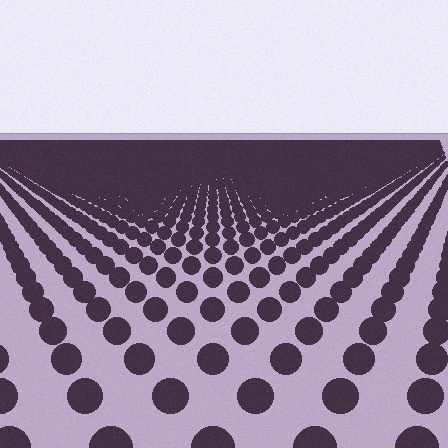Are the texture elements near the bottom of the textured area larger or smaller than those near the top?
Larger. Near the bottom, elements are closer to the viewer and appear at a bigger on-screen size.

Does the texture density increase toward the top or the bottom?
Density increases toward the top.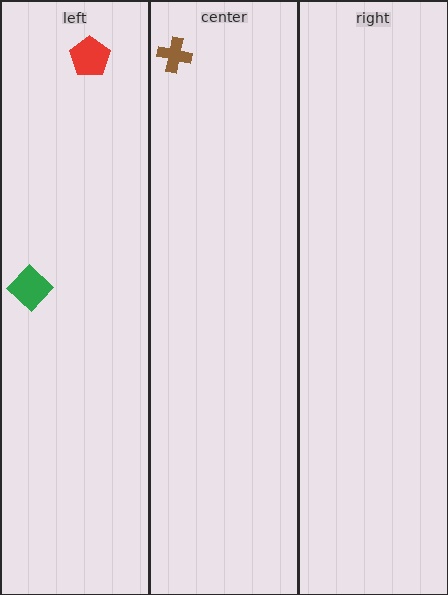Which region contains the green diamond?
The left region.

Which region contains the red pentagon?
The left region.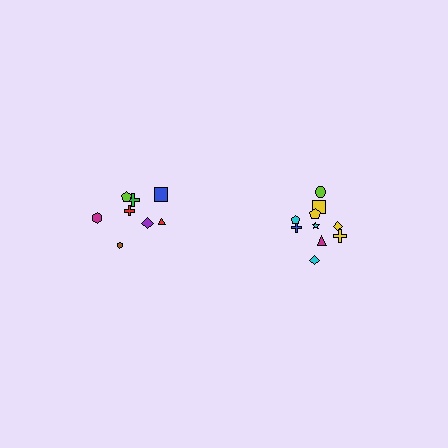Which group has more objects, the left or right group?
The right group.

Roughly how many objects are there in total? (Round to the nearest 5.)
Roughly 20 objects in total.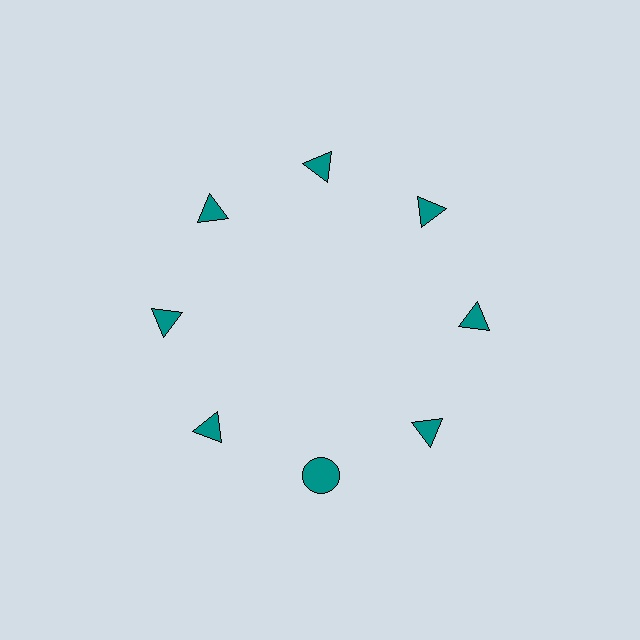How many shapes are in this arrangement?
There are 8 shapes arranged in a ring pattern.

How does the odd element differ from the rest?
It has a different shape: circle instead of triangle.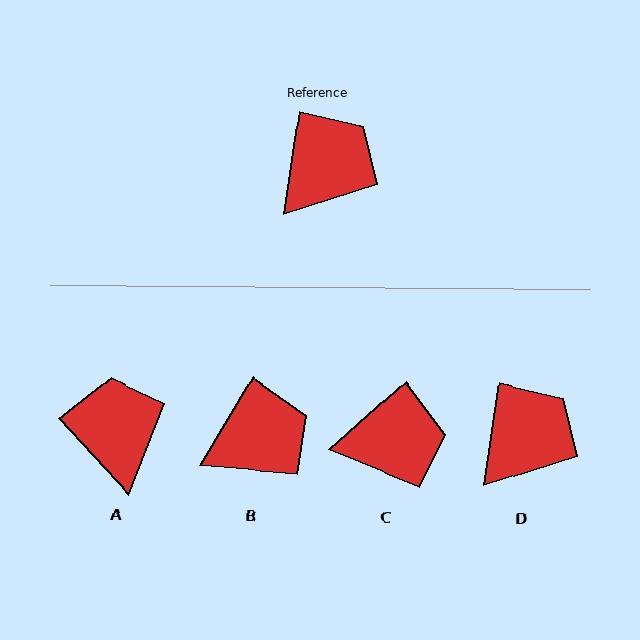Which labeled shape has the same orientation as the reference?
D.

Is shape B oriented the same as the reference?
No, it is off by about 22 degrees.